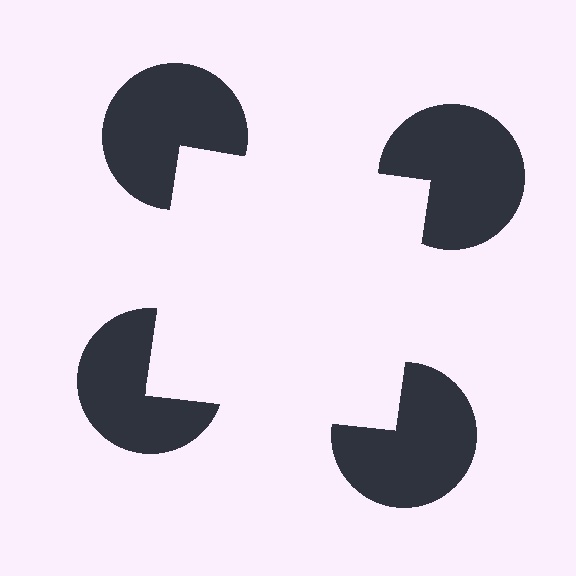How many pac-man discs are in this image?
There are 4 — one at each vertex of the illusory square.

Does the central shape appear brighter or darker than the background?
It typically appears slightly brighter than the background, even though no actual brightness change is drawn.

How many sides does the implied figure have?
4 sides.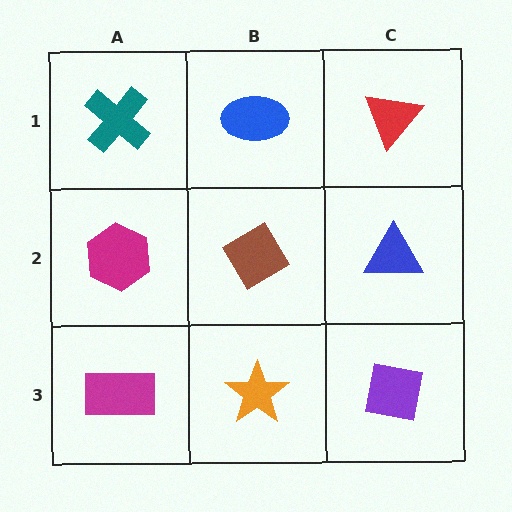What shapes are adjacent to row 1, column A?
A magenta hexagon (row 2, column A), a blue ellipse (row 1, column B).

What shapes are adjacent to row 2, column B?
A blue ellipse (row 1, column B), an orange star (row 3, column B), a magenta hexagon (row 2, column A), a blue triangle (row 2, column C).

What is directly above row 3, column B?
A brown diamond.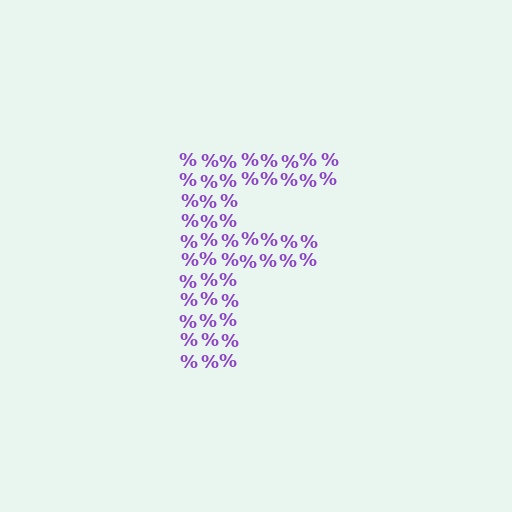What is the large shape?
The large shape is the letter F.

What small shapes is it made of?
It is made of small percent signs.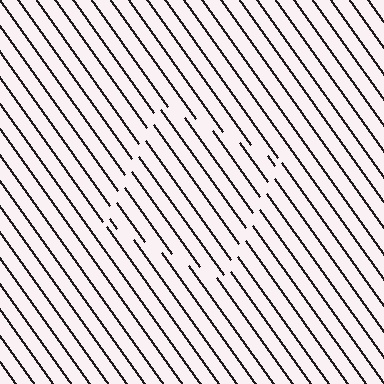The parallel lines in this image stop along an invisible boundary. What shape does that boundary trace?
An illusory square. The interior of the shape contains the same grating, shifted by half a period — the contour is defined by the phase discontinuity where line-ends from the inner and outer gratings abut.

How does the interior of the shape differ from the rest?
The interior of the shape contains the same grating, shifted by half a period — the contour is defined by the phase discontinuity where line-ends from the inner and outer gratings abut.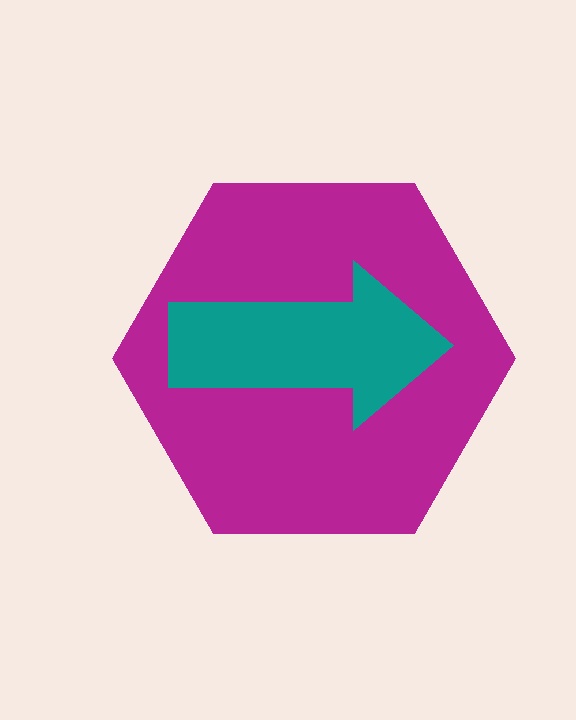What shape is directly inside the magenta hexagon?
The teal arrow.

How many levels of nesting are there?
2.